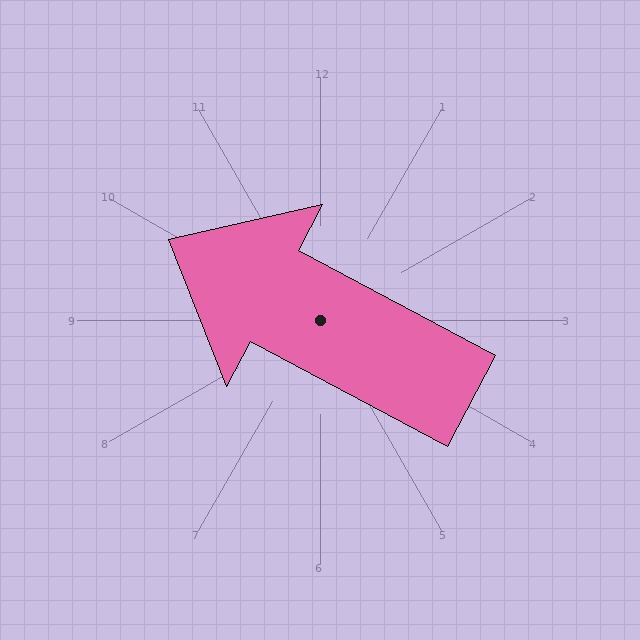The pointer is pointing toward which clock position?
Roughly 10 o'clock.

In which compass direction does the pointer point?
Northwest.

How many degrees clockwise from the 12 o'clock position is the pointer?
Approximately 298 degrees.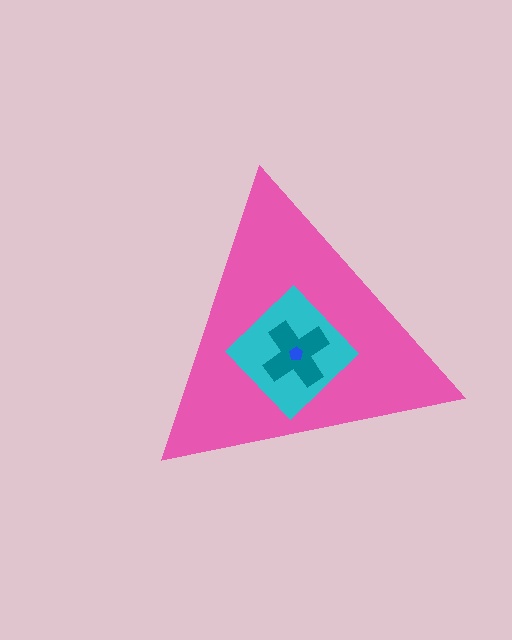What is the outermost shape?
The pink triangle.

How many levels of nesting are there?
4.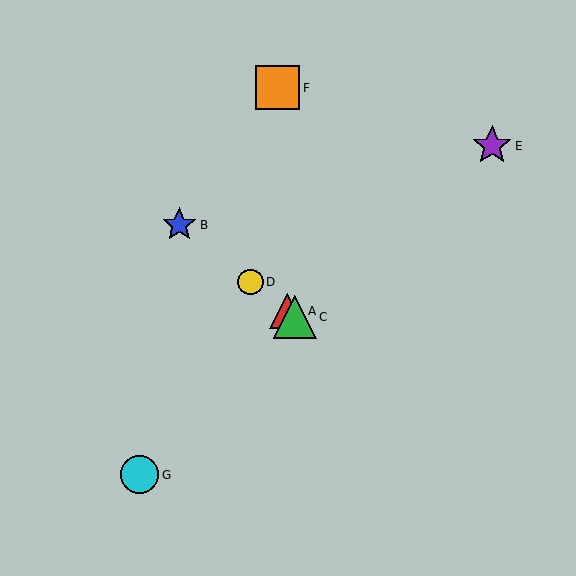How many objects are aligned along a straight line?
4 objects (A, B, C, D) are aligned along a straight line.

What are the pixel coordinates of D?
Object D is at (251, 282).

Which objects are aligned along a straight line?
Objects A, B, C, D are aligned along a straight line.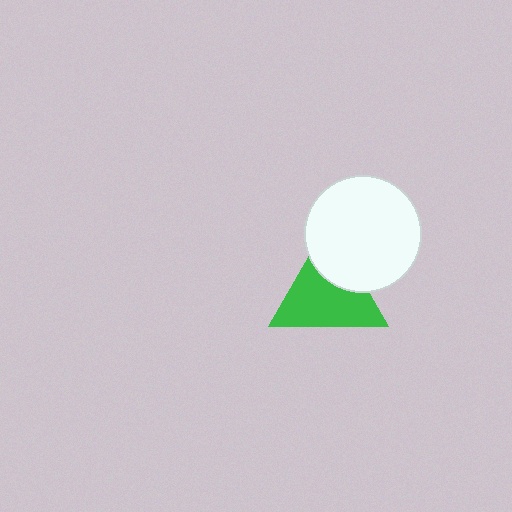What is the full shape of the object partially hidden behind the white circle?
The partially hidden object is a green triangle.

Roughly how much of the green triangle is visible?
Most of it is visible (roughly 69%).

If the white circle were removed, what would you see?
You would see the complete green triangle.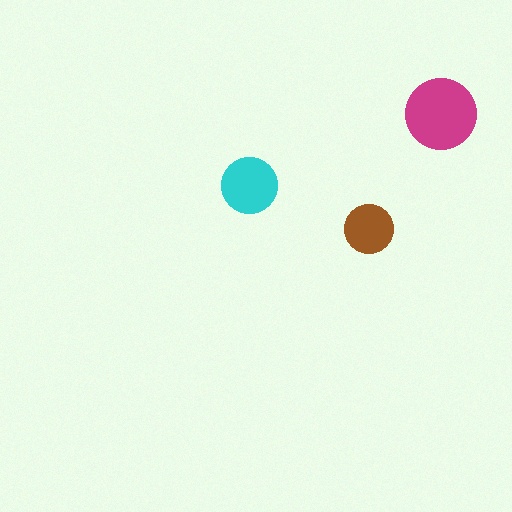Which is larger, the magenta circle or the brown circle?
The magenta one.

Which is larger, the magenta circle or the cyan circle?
The magenta one.